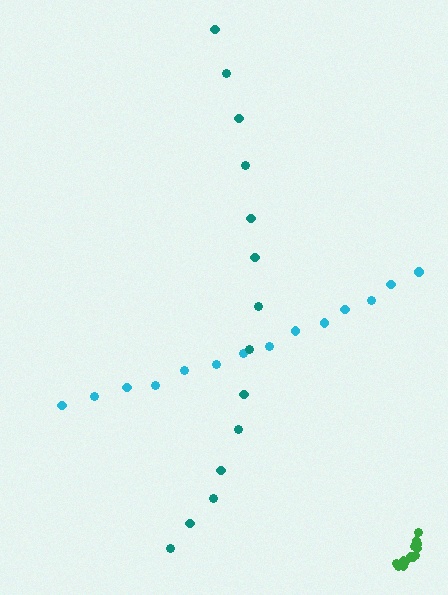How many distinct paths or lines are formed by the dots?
There are 3 distinct paths.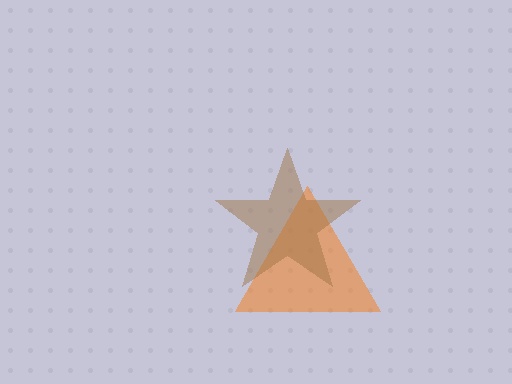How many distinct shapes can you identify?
There are 2 distinct shapes: an orange triangle, a brown star.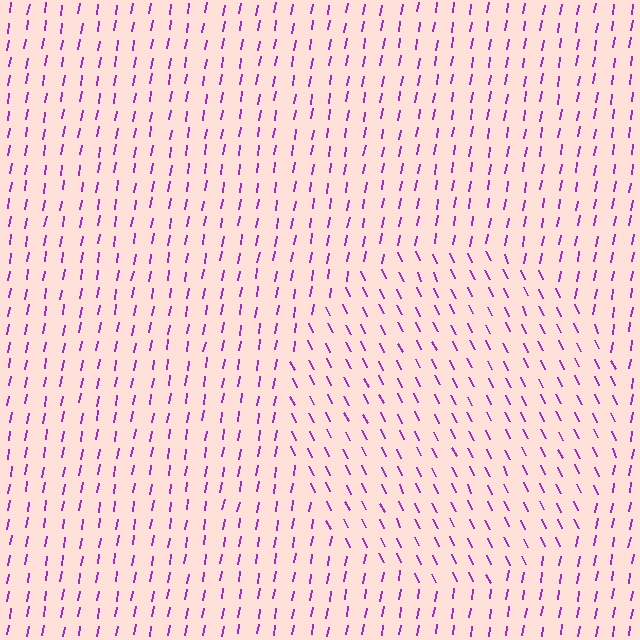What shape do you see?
I see a circle.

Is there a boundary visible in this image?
Yes, there is a texture boundary formed by a change in line orientation.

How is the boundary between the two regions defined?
The boundary is defined purely by a change in line orientation (approximately 35 degrees difference). All lines are the same color and thickness.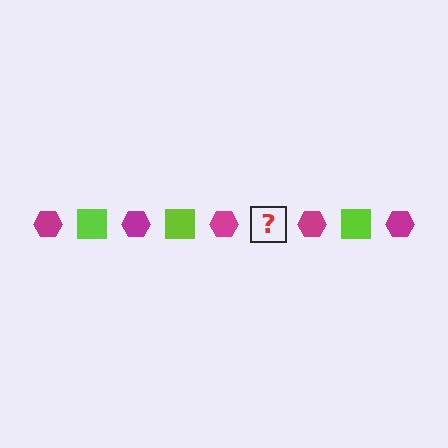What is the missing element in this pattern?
The missing element is a lime square.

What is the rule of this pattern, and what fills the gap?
The rule is that the pattern alternates between magenta hexagon and lime square. The gap should be filled with a lime square.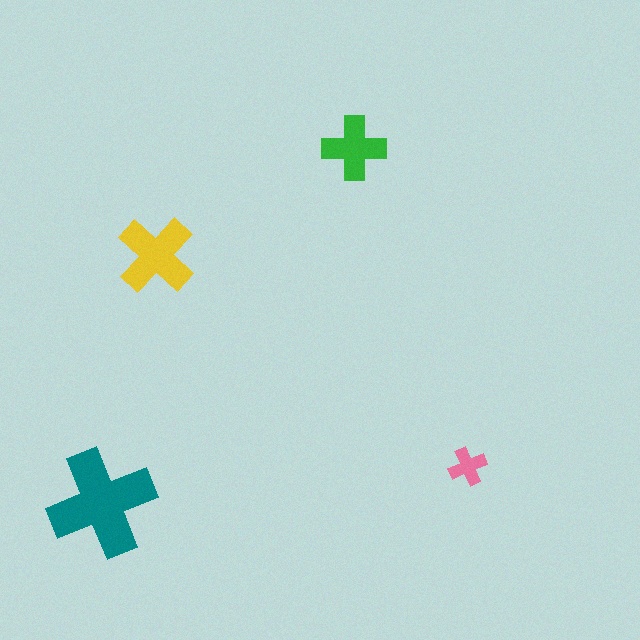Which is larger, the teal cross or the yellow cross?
The teal one.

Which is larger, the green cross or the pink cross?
The green one.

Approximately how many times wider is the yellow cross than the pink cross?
About 2 times wider.